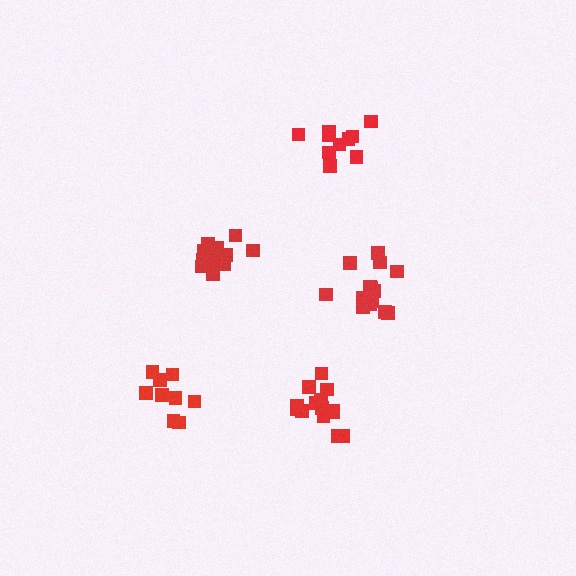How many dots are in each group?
Group 1: 15 dots, Group 2: 14 dots, Group 3: 11 dots, Group 4: 10 dots, Group 5: 9 dots (59 total).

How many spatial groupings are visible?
There are 5 spatial groupings.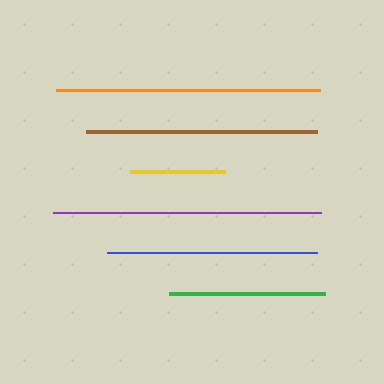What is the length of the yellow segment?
The yellow segment is approximately 95 pixels long.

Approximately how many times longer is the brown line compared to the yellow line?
The brown line is approximately 2.4 times the length of the yellow line.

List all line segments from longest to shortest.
From longest to shortest: purple, orange, brown, blue, green, yellow.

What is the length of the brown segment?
The brown segment is approximately 231 pixels long.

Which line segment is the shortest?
The yellow line is the shortest at approximately 95 pixels.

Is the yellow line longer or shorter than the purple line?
The purple line is longer than the yellow line.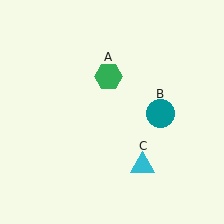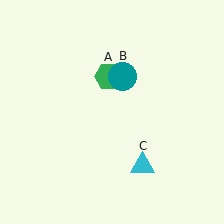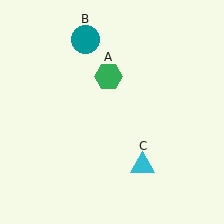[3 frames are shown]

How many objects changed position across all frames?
1 object changed position: teal circle (object B).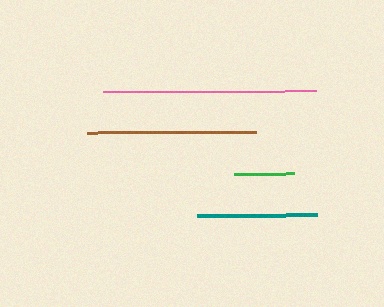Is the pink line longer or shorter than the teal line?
The pink line is longer than the teal line.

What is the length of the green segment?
The green segment is approximately 60 pixels long.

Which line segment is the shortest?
The green line is the shortest at approximately 60 pixels.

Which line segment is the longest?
The pink line is the longest at approximately 213 pixels.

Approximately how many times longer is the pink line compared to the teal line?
The pink line is approximately 1.8 times the length of the teal line.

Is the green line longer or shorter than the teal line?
The teal line is longer than the green line.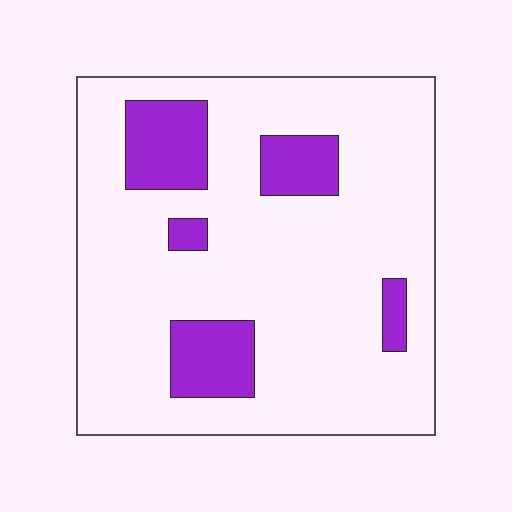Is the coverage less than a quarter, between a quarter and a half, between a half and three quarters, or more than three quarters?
Less than a quarter.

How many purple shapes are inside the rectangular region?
5.